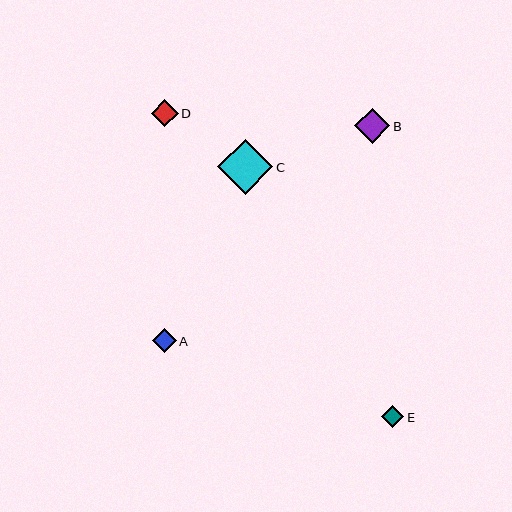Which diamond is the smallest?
Diamond E is the smallest with a size of approximately 22 pixels.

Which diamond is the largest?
Diamond C is the largest with a size of approximately 55 pixels.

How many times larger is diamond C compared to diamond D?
Diamond C is approximately 2.0 times the size of diamond D.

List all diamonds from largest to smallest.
From largest to smallest: C, B, D, A, E.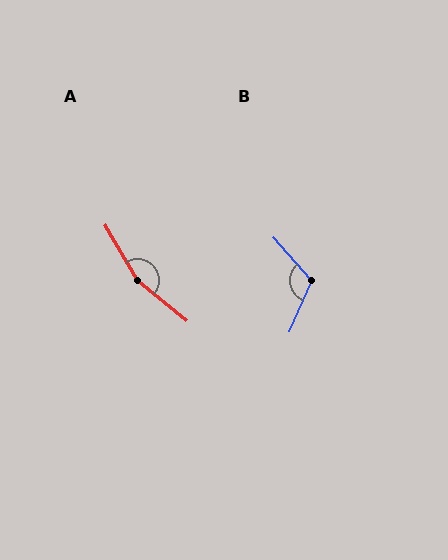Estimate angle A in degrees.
Approximately 159 degrees.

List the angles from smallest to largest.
B (115°), A (159°).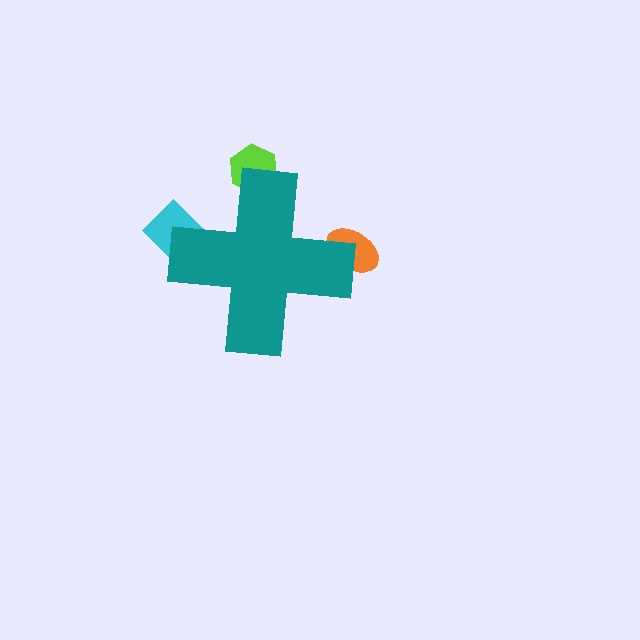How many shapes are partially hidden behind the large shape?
3 shapes are partially hidden.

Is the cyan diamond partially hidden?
Yes, the cyan diamond is partially hidden behind the teal cross.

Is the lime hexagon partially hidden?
Yes, the lime hexagon is partially hidden behind the teal cross.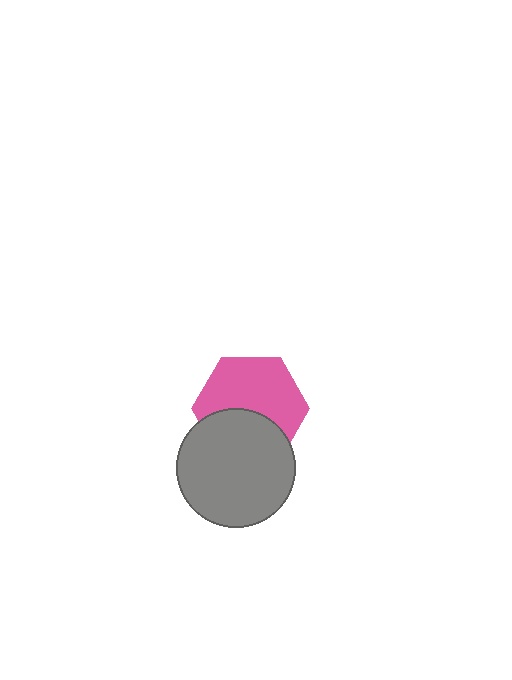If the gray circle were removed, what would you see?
You would see the complete pink hexagon.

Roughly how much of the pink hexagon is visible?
About half of it is visible (roughly 61%).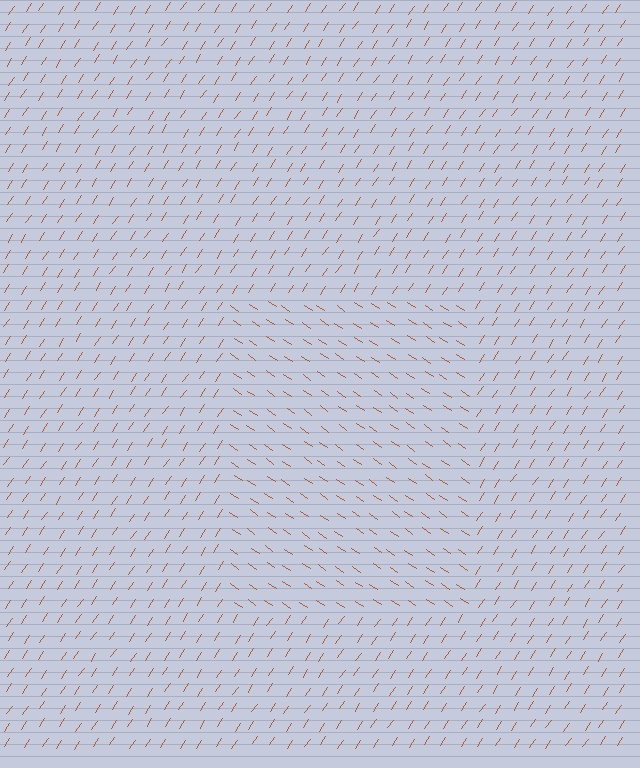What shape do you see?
I see a rectangle.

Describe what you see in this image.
The image is filled with small brown line segments. A rectangle region in the image has lines oriented differently from the surrounding lines, creating a visible texture boundary.